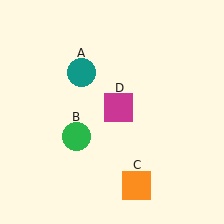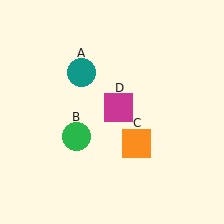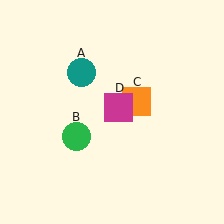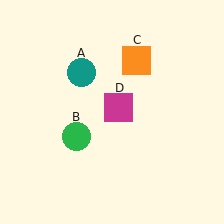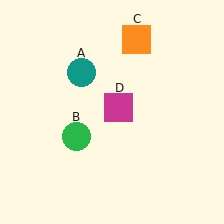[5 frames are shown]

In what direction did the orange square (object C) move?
The orange square (object C) moved up.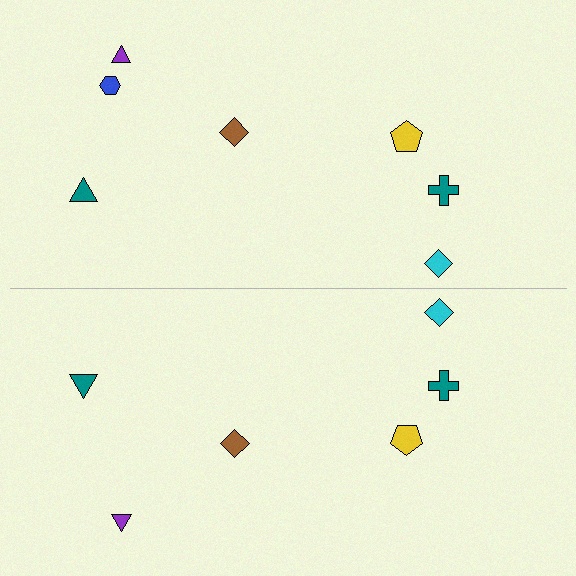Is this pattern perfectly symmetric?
No, the pattern is not perfectly symmetric. A blue hexagon is missing from the bottom side.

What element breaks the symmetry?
A blue hexagon is missing from the bottom side.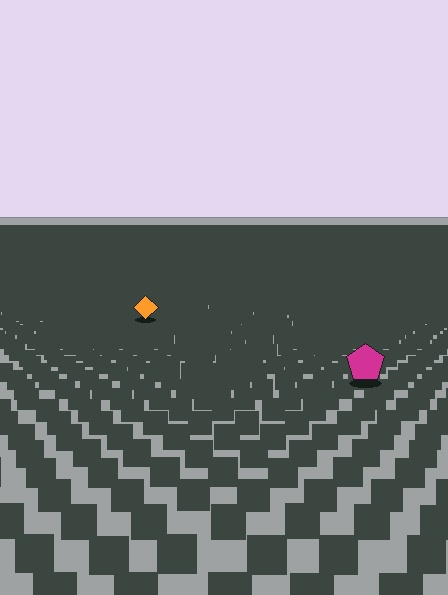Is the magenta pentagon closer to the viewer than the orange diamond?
Yes. The magenta pentagon is closer — you can tell from the texture gradient: the ground texture is coarser near it.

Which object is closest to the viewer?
The magenta pentagon is closest. The texture marks near it are larger and more spread out.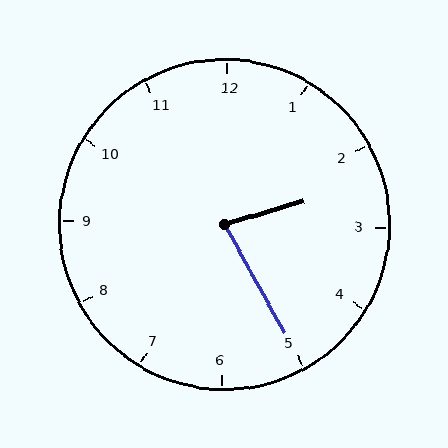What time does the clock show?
2:25.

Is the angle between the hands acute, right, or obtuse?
It is acute.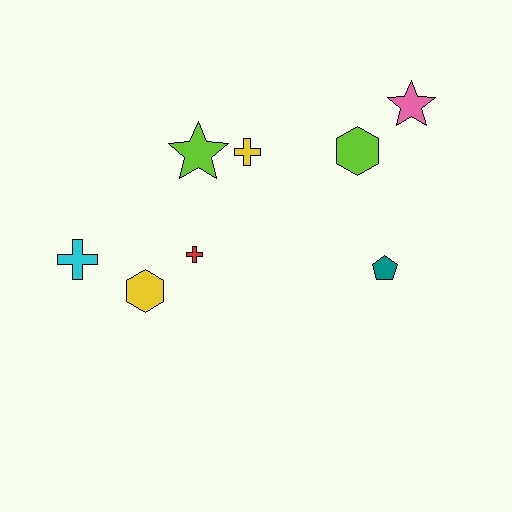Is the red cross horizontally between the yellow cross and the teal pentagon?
No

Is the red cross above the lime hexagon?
No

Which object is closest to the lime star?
The yellow cross is closest to the lime star.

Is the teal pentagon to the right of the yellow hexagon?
Yes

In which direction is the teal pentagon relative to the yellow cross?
The teal pentagon is to the right of the yellow cross.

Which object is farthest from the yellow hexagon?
The pink star is farthest from the yellow hexagon.